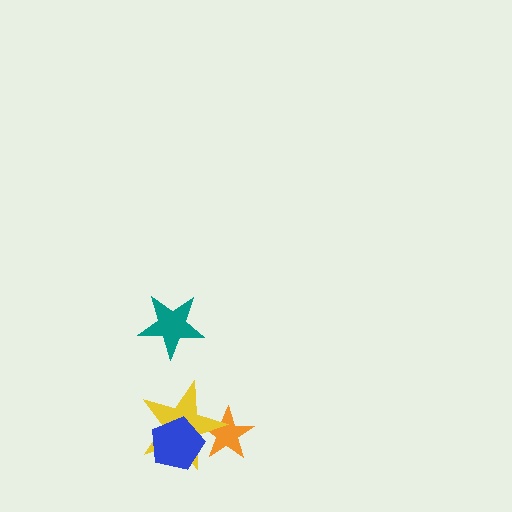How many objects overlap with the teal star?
0 objects overlap with the teal star.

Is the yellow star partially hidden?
Yes, it is partially covered by another shape.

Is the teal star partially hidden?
No, no other shape covers it.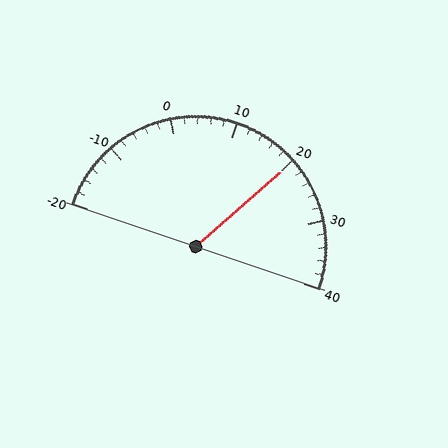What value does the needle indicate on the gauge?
The needle indicates approximately 20.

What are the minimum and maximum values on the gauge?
The gauge ranges from -20 to 40.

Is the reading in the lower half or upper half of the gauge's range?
The reading is in the upper half of the range (-20 to 40).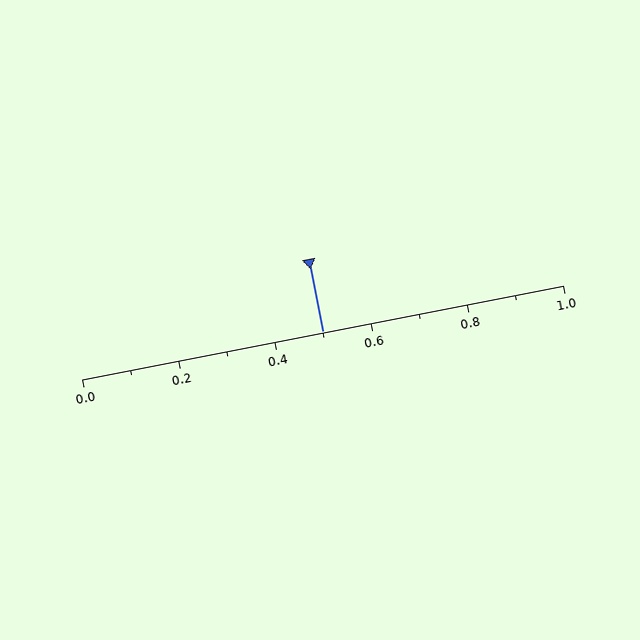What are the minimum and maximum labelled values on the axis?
The axis runs from 0.0 to 1.0.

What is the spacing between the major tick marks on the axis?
The major ticks are spaced 0.2 apart.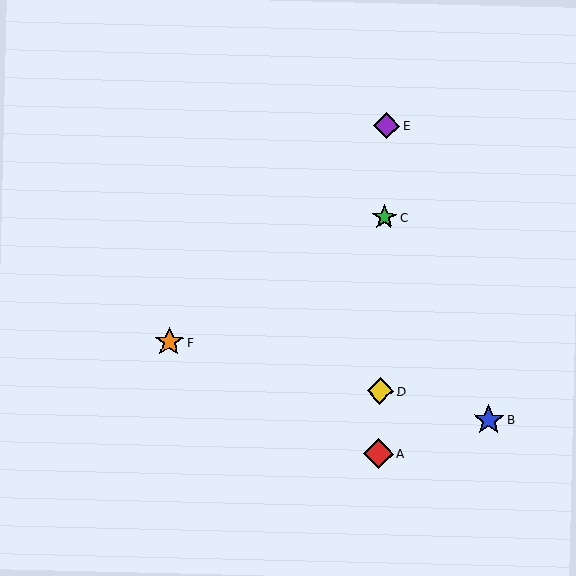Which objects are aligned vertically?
Objects A, C, D, E are aligned vertically.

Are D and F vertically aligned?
No, D is at x≈380 and F is at x≈169.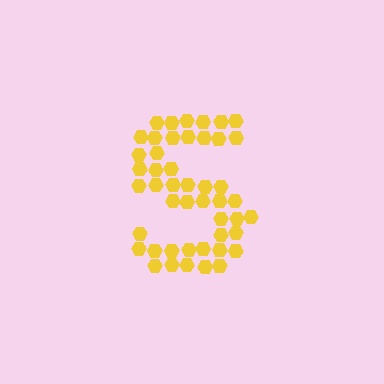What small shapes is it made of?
It is made of small hexagons.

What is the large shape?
The large shape is the letter S.